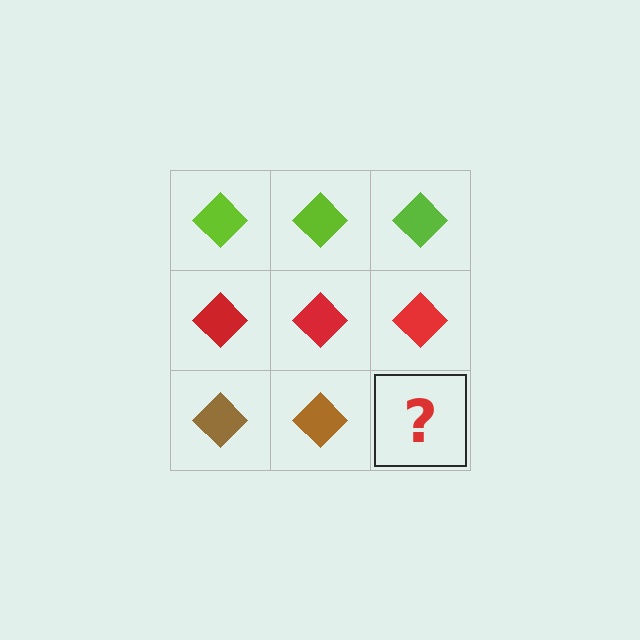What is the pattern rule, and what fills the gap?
The rule is that each row has a consistent color. The gap should be filled with a brown diamond.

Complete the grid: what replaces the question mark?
The question mark should be replaced with a brown diamond.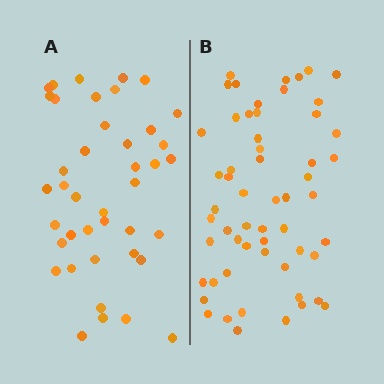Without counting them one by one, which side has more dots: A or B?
Region B (the right region) has more dots.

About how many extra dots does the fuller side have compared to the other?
Region B has approximately 15 more dots than region A.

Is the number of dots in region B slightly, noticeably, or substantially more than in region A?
Region B has noticeably more, but not dramatically so. The ratio is roughly 1.4 to 1.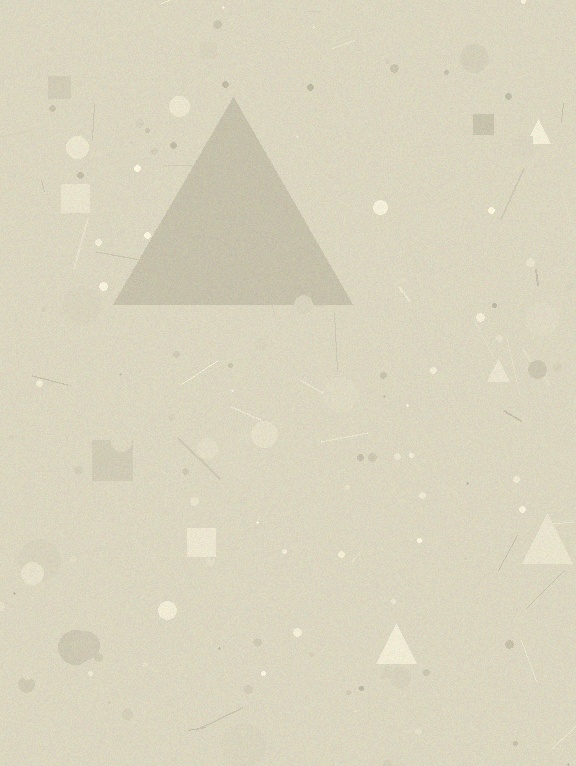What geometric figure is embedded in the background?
A triangle is embedded in the background.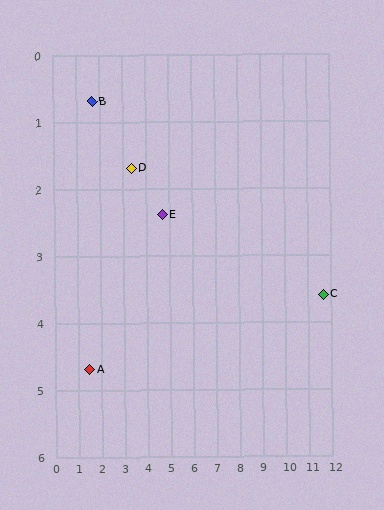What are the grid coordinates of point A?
Point A is at approximately (1.5, 4.7).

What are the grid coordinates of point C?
Point C is at approximately (11.7, 3.6).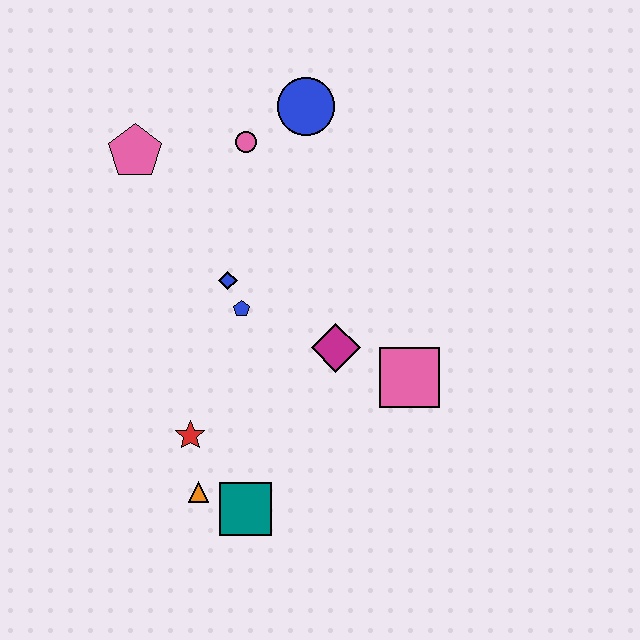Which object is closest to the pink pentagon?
The pink circle is closest to the pink pentagon.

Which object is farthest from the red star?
The blue circle is farthest from the red star.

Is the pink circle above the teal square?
Yes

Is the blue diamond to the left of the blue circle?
Yes